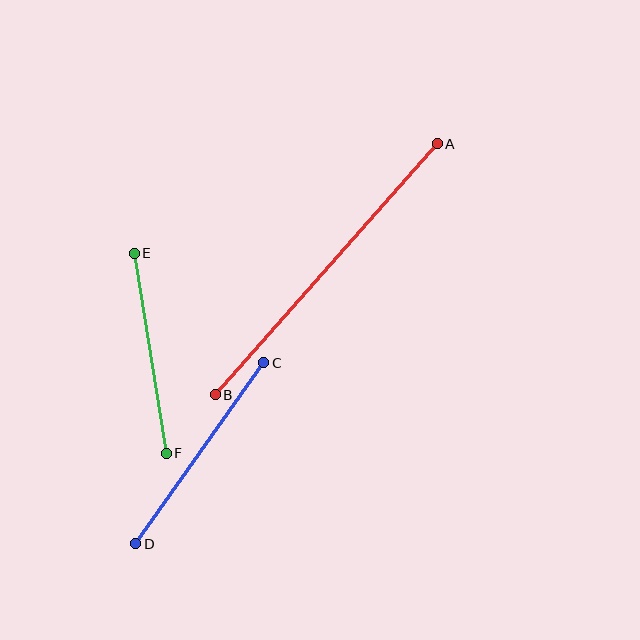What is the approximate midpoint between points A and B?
The midpoint is at approximately (326, 269) pixels.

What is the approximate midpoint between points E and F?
The midpoint is at approximately (150, 353) pixels.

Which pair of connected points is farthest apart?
Points A and B are farthest apart.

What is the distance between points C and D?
The distance is approximately 222 pixels.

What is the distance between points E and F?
The distance is approximately 202 pixels.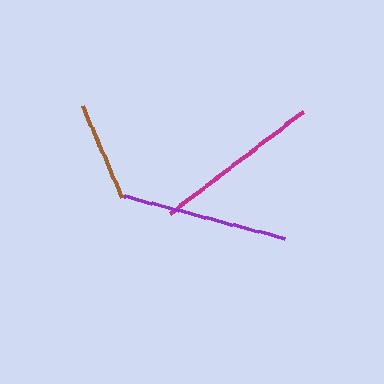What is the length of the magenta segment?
The magenta segment is approximately 168 pixels long.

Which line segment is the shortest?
The brown line is the shortest at approximately 100 pixels.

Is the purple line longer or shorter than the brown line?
The purple line is longer than the brown line.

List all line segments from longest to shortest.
From longest to shortest: magenta, purple, brown.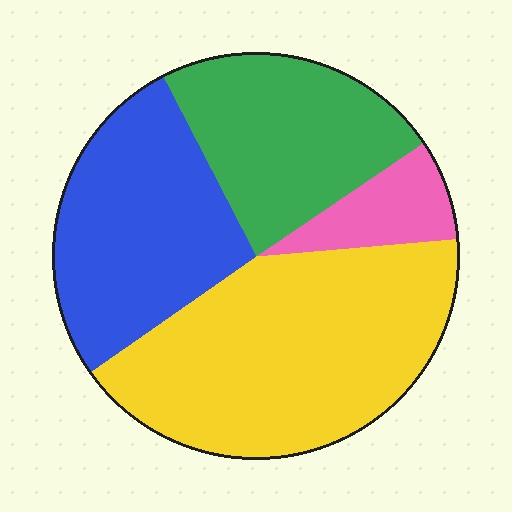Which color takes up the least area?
Pink, at roughly 10%.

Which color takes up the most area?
Yellow, at roughly 40%.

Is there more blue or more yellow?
Yellow.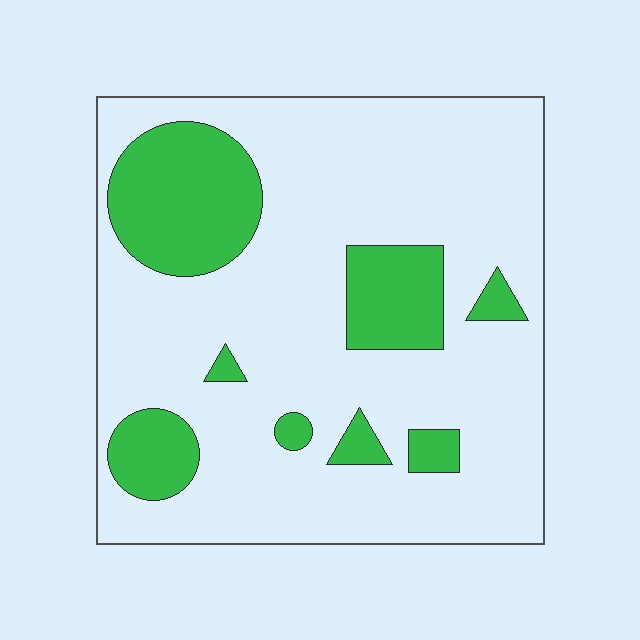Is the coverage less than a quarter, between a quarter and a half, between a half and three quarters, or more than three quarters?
Less than a quarter.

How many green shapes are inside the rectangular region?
8.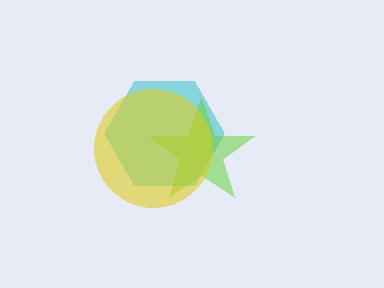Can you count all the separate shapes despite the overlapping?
Yes, there are 3 separate shapes.